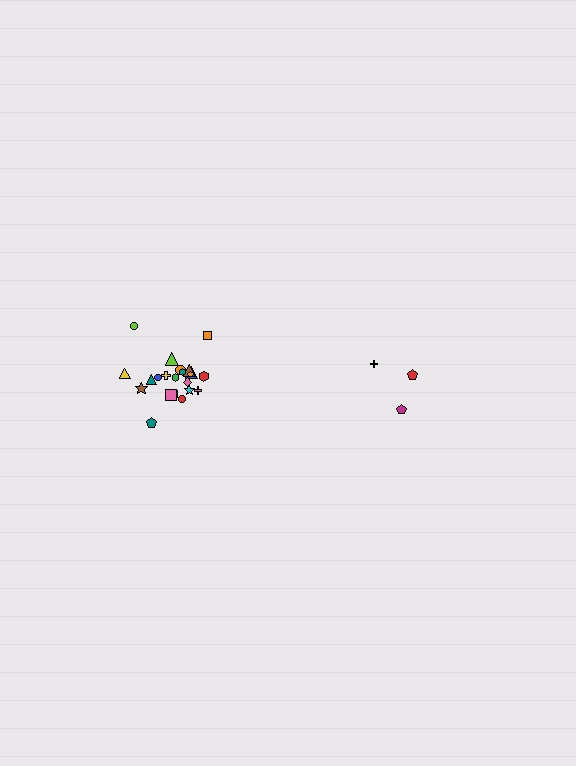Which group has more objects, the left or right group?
The left group.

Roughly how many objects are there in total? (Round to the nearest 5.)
Roughly 25 objects in total.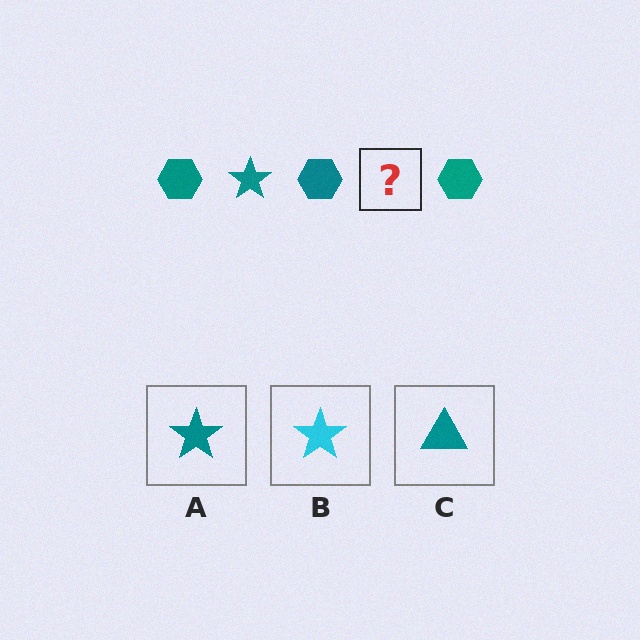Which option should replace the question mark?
Option A.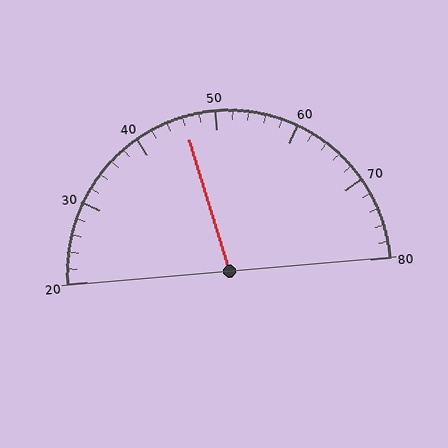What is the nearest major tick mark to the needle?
The nearest major tick mark is 50.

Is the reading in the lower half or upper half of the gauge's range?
The reading is in the lower half of the range (20 to 80).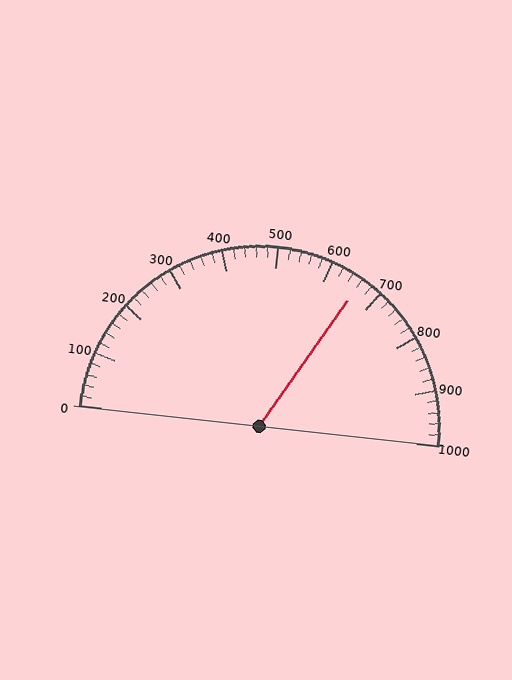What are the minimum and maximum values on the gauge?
The gauge ranges from 0 to 1000.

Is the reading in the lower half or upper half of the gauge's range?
The reading is in the upper half of the range (0 to 1000).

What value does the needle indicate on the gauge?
The needle indicates approximately 660.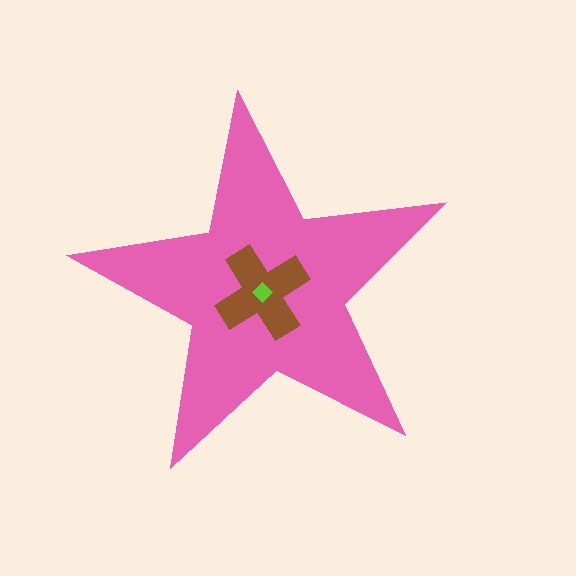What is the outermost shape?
The pink star.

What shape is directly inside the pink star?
The brown cross.